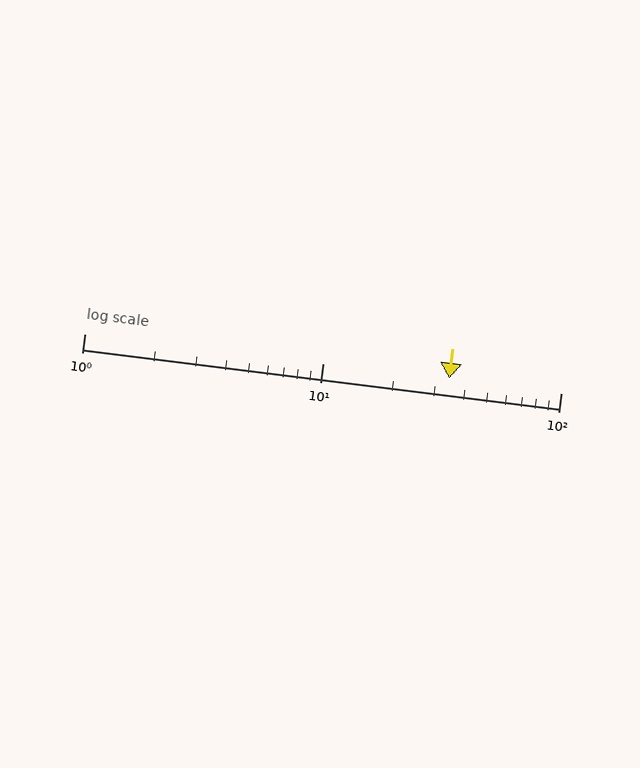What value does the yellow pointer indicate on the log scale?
The pointer indicates approximately 34.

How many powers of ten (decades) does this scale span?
The scale spans 2 decades, from 1 to 100.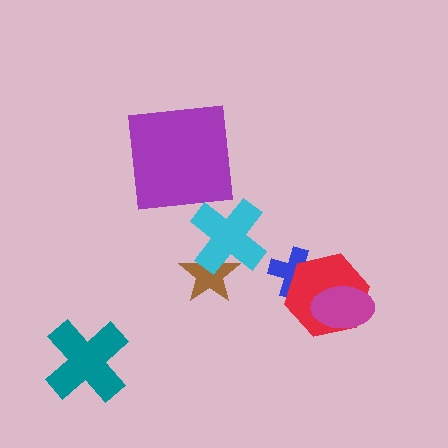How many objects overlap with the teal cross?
0 objects overlap with the teal cross.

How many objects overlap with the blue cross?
1 object overlaps with the blue cross.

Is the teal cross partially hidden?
No, no other shape covers it.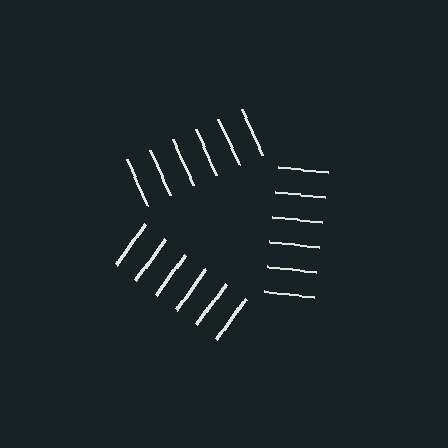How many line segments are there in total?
18 — 6 along each of the 3 edges.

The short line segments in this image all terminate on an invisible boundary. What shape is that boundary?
An illusory triangle — the line segments terminate on its edges but no continuous stroke is drawn.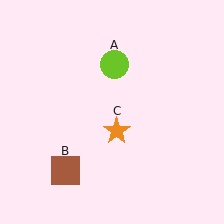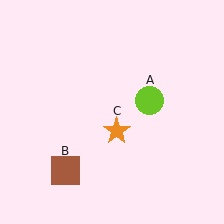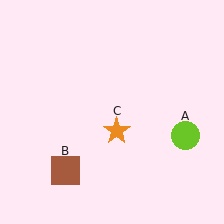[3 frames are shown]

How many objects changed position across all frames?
1 object changed position: lime circle (object A).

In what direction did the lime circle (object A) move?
The lime circle (object A) moved down and to the right.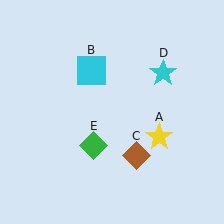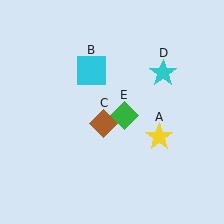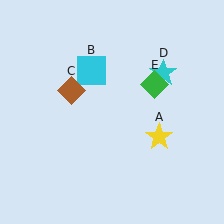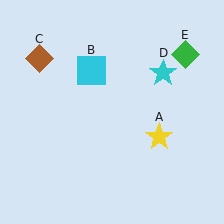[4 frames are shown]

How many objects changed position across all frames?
2 objects changed position: brown diamond (object C), green diamond (object E).